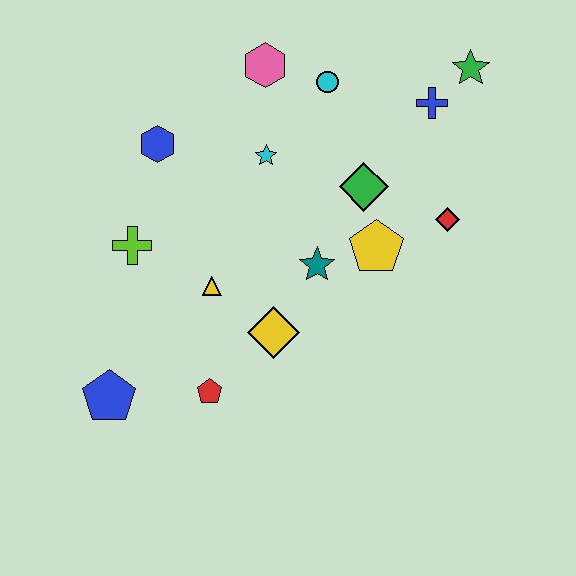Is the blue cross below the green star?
Yes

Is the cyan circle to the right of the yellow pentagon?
No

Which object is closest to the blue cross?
The green star is closest to the blue cross.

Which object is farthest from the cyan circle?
The blue pentagon is farthest from the cyan circle.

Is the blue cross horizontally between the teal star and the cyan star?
No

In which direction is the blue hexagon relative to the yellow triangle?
The blue hexagon is above the yellow triangle.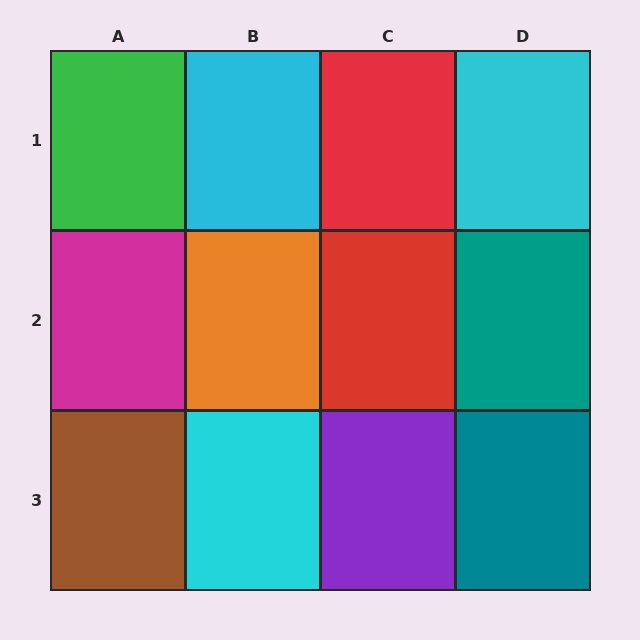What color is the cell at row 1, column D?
Cyan.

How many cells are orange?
1 cell is orange.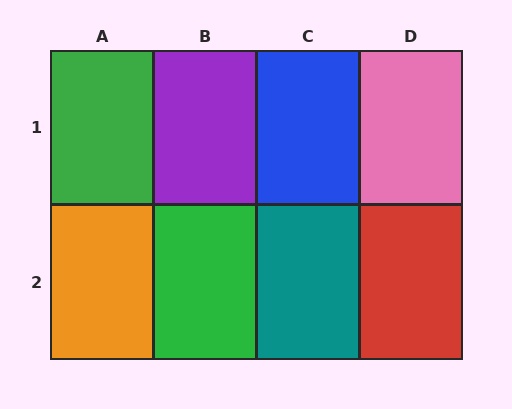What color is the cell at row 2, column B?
Green.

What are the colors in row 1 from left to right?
Green, purple, blue, pink.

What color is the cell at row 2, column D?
Red.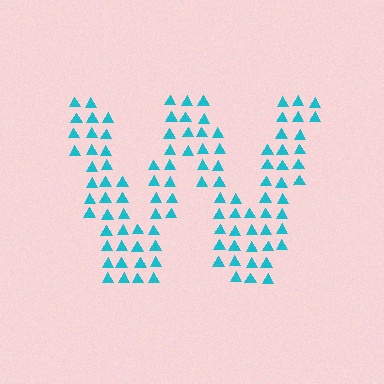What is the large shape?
The large shape is the letter W.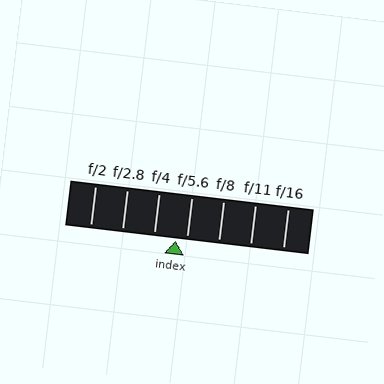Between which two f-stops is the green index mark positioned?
The index mark is between f/4 and f/5.6.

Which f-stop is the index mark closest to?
The index mark is closest to f/5.6.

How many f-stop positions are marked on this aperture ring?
There are 7 f-stop positions marked.